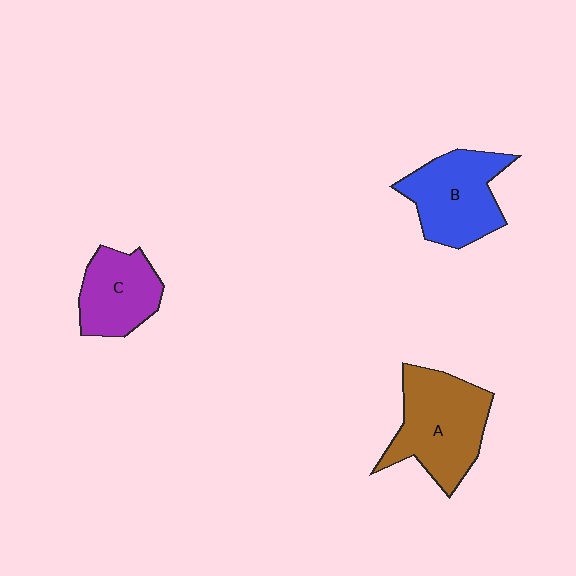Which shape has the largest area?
Shape A (brown).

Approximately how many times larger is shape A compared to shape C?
Approximately 1.5 times.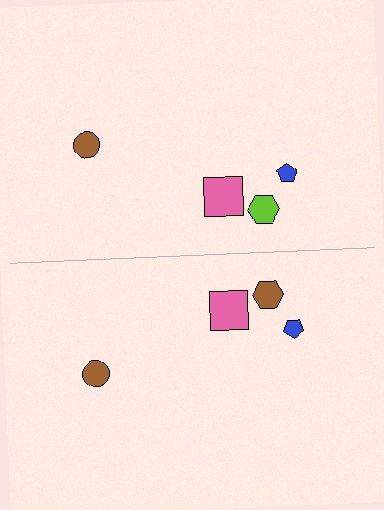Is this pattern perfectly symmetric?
No, the pattern is not perfectly symmetric. The brown hexagon on the bottom side breaks the symmetry — its mirror counterpart is lime.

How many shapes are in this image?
There are 8 shapes in this image.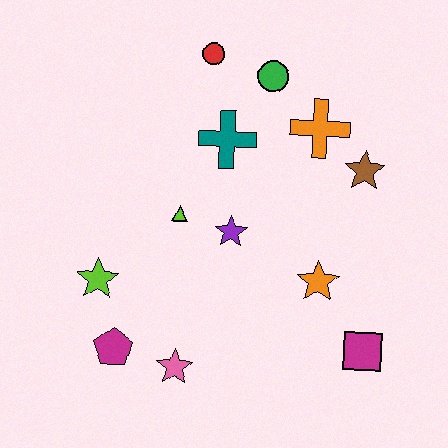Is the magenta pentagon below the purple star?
Yes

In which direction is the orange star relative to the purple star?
The orange star is to the right of the purple star.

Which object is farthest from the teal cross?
The magenta square is farthest from the teal cross.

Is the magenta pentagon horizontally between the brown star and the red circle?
No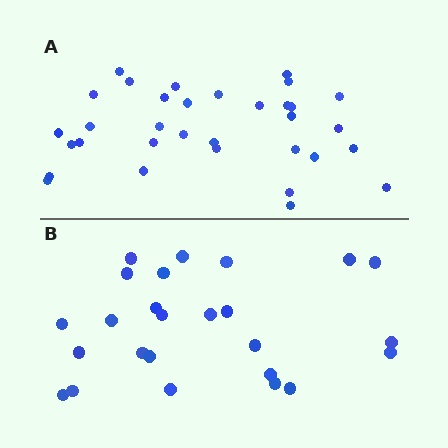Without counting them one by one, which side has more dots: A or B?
Region A (the top region) has more dots.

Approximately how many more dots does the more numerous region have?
Region A has roughly 8 or so more dots than region B.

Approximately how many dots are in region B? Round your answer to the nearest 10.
About 20 dots. (The exact count is 25, which rounds to 20.)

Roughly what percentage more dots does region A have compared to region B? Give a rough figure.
About 30% more.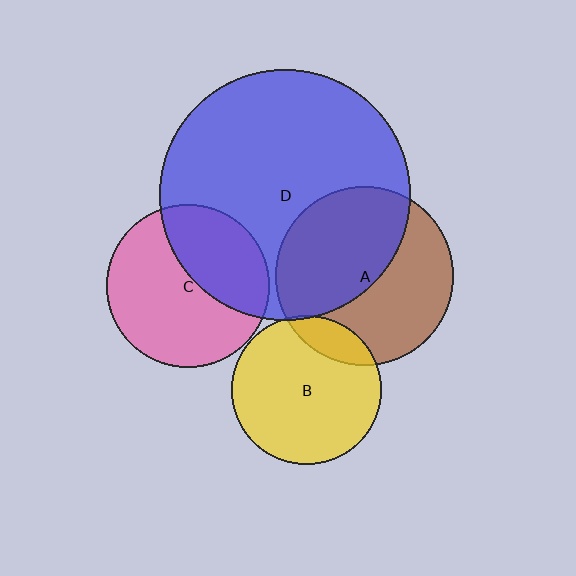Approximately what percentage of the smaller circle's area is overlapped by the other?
Approximately 35%.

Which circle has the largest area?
Circle D (blue).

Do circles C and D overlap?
Yes.